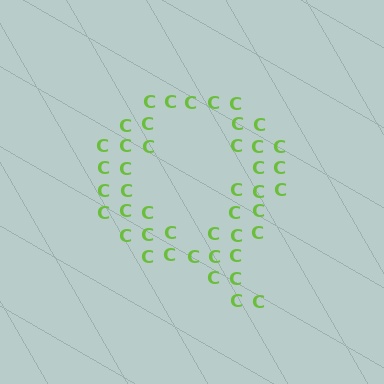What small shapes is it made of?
It is made of small letter C's.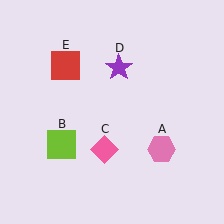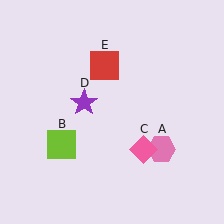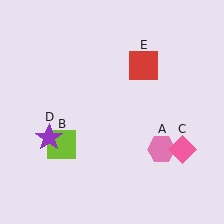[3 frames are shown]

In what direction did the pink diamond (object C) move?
The pink diamond (object C) moved right.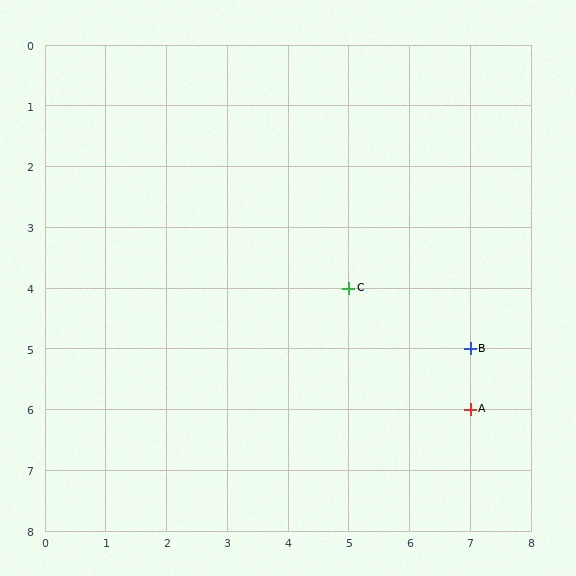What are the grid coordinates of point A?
Point A is at grid coordinates (7, 6).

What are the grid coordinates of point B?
Point B is at grid coordinates (7, 5).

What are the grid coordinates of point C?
Point C is at grid coordinates (5, 4).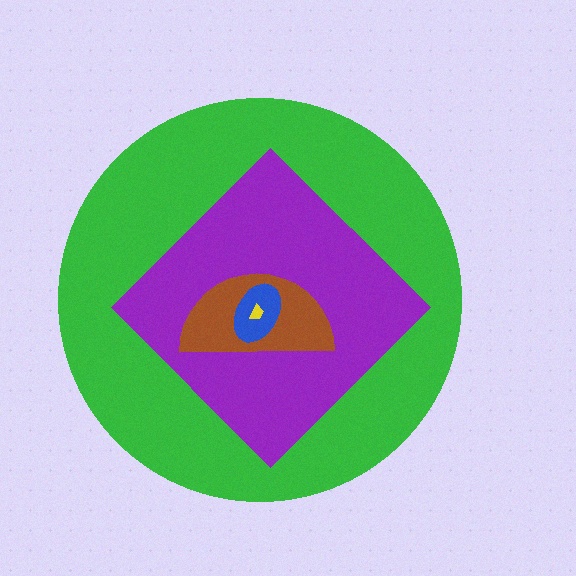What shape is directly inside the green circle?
The purple diamond.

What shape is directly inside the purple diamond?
The brown semicircle.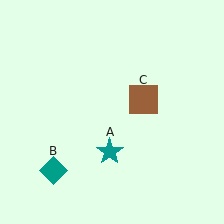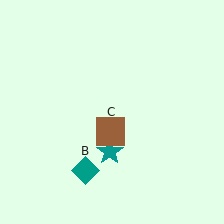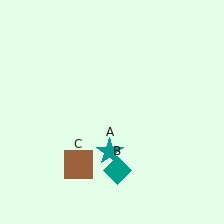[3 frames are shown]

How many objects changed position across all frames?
2 objects changed position: teal diamond (object B), brown square (object C).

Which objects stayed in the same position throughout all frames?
Teal star (object A) remained stationary.